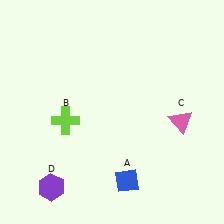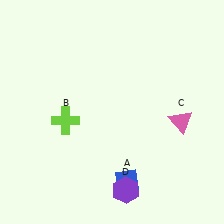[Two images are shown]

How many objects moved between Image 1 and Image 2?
1 object moved between the two images.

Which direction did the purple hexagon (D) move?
The purple hexagon (D) moved right.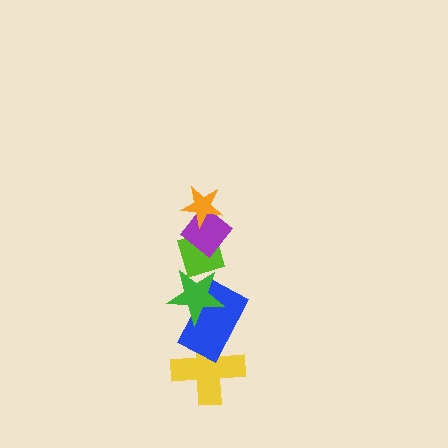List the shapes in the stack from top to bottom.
From top to bottom: the orange star, the purple diamond, the lime diamond, the green star, the blue rectangle, the yellow cross.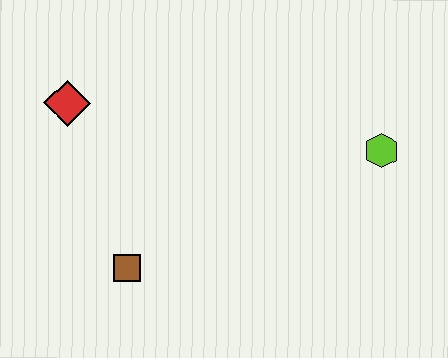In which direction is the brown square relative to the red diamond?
The brown square is below the red diamond.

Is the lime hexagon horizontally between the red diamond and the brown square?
No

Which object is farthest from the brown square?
The lime hexagon is farthest from the brown square.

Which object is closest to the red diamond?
The brown square is closest to the red diamond.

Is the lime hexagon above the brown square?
Yes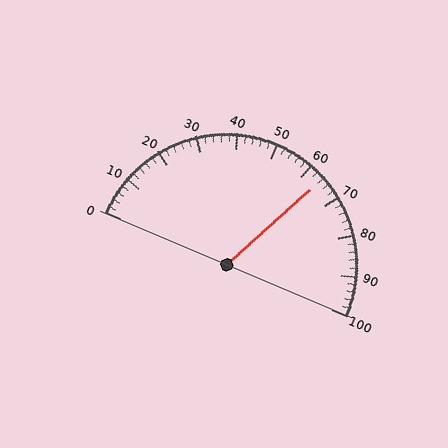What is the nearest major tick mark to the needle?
The nearest major tick mark is 60.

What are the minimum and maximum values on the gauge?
The gauge ranges from 0 to 100.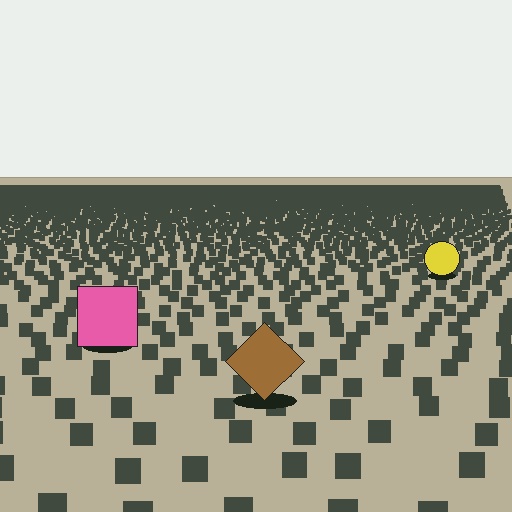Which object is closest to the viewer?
The brown diamond is closest. The texture marks near it are larger and more spread out.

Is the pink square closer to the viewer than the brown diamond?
No. The brown diamond is closer — you can tell from the texture gradient: the ground texture is coarser near it.